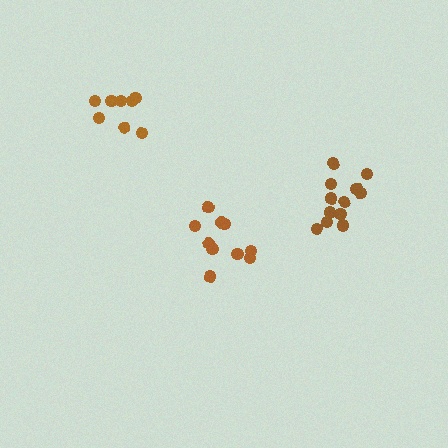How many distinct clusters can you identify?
There are 3 distinct clusters.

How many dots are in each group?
Group 1: 10 dots, Group 2: 8 dots, Group 3: 12 dots (30 total).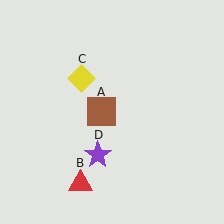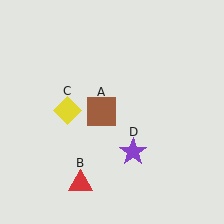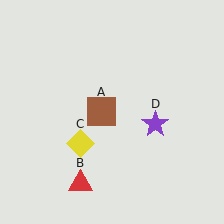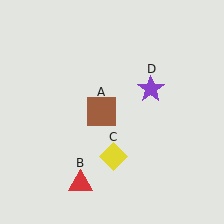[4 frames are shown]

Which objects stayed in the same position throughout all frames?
Brown square (object A) and red triangle (object B) remained stationary.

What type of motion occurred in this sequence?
The yellow diamond (object C), purple star (object D) rotated counterclockwise around the center of the scene.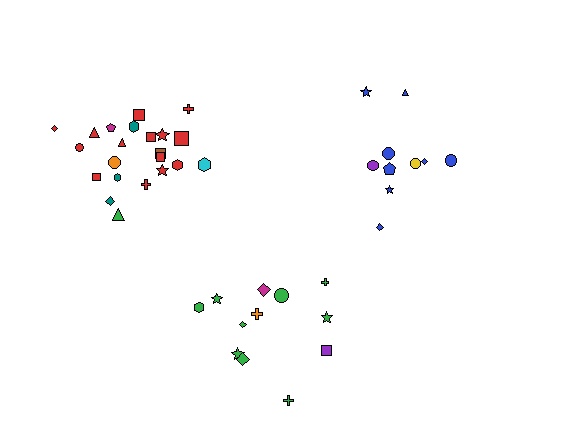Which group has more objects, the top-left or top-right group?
The top-left group.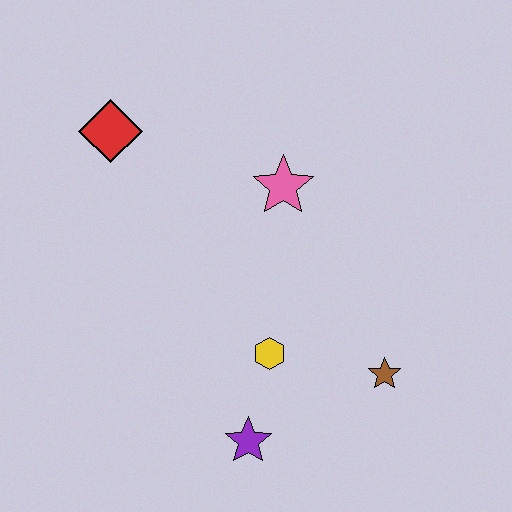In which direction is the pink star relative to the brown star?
The pink star is above the brown star.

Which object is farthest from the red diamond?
The brown star is farthest from the red diamond.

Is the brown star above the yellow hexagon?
No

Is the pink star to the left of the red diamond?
No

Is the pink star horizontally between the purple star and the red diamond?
No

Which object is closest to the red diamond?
The pink star is closest to the red diamond.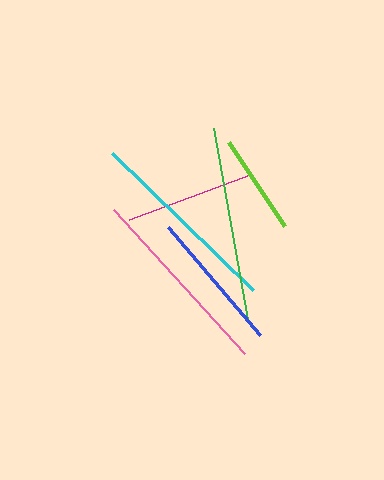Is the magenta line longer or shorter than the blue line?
The blue line is longer than the magenta line.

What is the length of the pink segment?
The pink segment is approximately 194 pixels long.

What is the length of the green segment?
The green segment is approximately 194 pixels long.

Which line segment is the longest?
The cyan line is the longest at approximately 196 pixels.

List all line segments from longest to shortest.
From longest to shortest: cyan, pink, green, blue, magenta, lime.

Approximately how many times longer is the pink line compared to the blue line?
The pink line is approximately 1.4 times the length of the blue line.